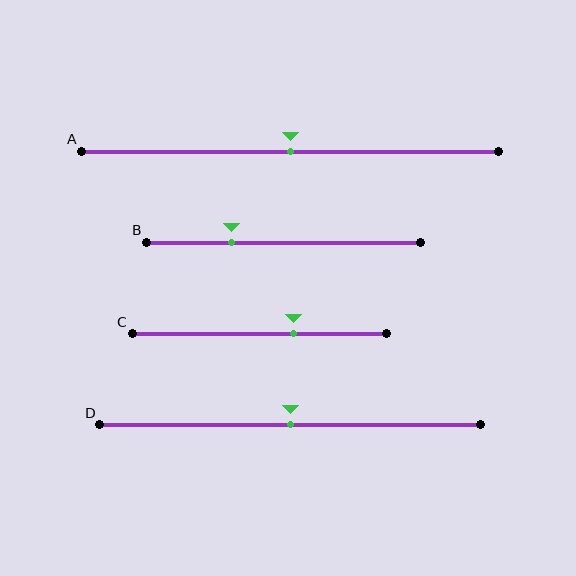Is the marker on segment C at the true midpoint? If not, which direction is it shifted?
No, the marker on segment C is shifted to the right by about 13% of the segment length.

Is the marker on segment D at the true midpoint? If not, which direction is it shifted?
Yes, the marker on segment D is at the true midpoint.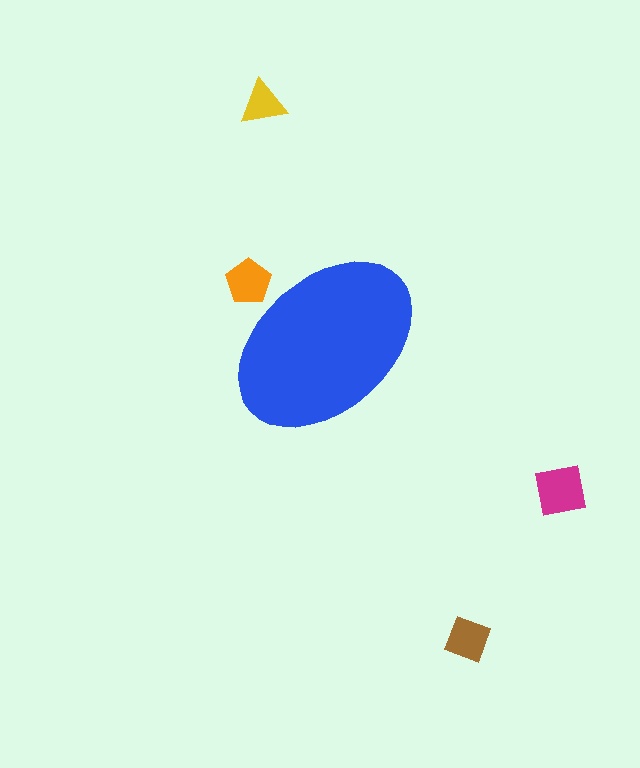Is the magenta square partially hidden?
No, the magenta square is fully visible.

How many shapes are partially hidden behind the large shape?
1 shape is partially hidden.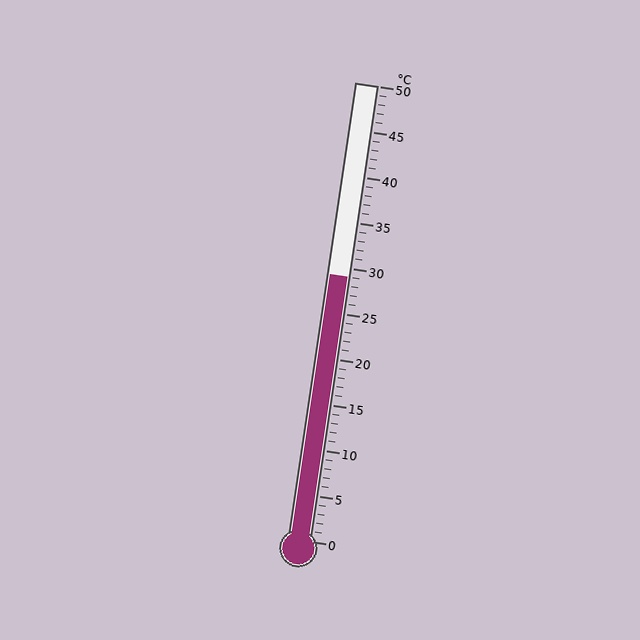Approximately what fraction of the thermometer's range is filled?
The thermometer is filled to approximately 60% of its range.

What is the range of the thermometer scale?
The thermometer scale ranges from 0°C to 50°C.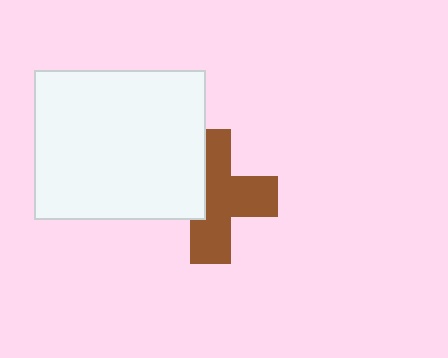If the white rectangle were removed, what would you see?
You would see the complete brown cross.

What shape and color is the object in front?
The object in front is a white rectangle.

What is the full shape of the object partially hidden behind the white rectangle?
The partially hidden object is a brown cross.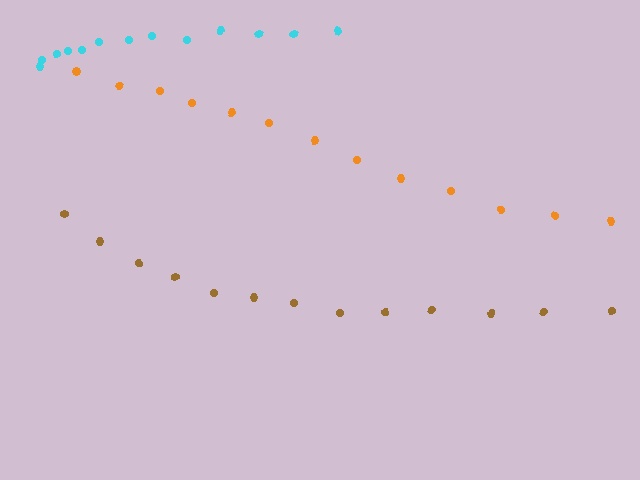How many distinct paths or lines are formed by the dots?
There are 3 distinct paths.